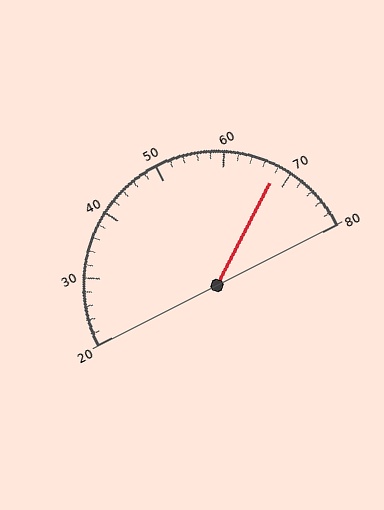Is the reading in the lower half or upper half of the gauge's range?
The reading is in the upper half of the range (20 to 80).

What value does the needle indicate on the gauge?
The needle indicates approximately 68.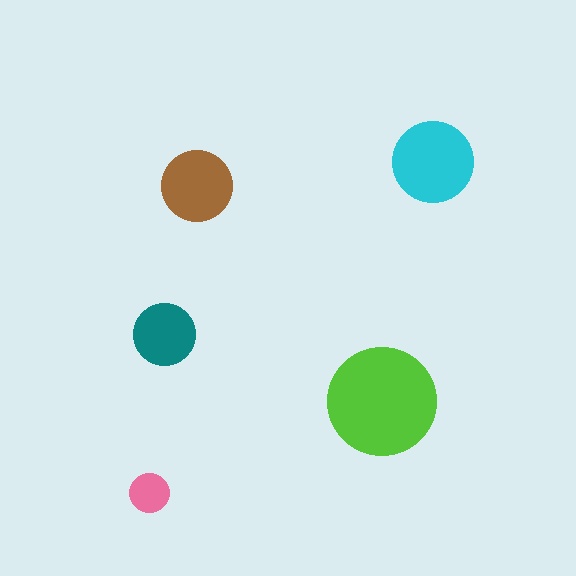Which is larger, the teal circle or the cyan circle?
The cyan one.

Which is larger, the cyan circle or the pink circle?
The cyan one.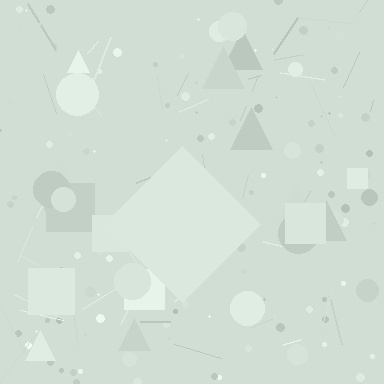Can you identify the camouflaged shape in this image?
The camouflaged shape is a diamond.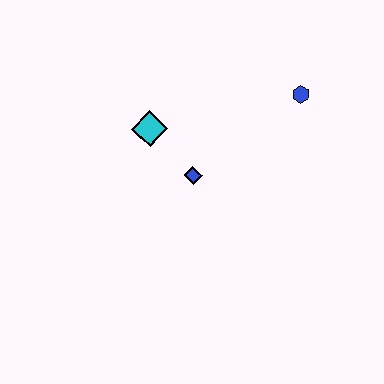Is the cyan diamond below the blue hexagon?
Yes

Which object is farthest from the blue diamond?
The blue hexagon is farthest from the blue diamond.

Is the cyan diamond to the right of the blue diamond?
No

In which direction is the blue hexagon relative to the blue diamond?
The blue hexagon is to the right of the blue diamond.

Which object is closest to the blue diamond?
The cyan diamond is closest to the blue diamond.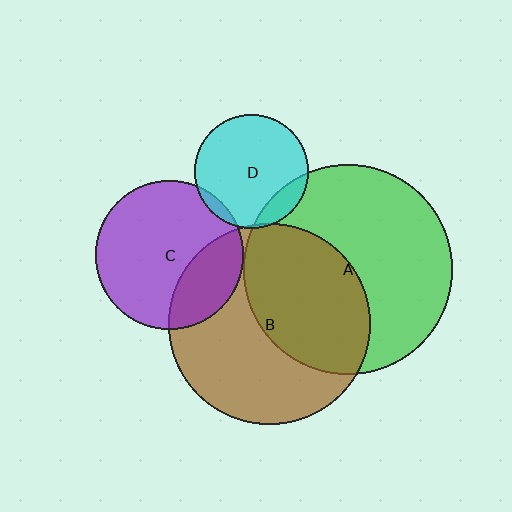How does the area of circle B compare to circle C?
Approximately 1.8 times.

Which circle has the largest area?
Circle A (green).